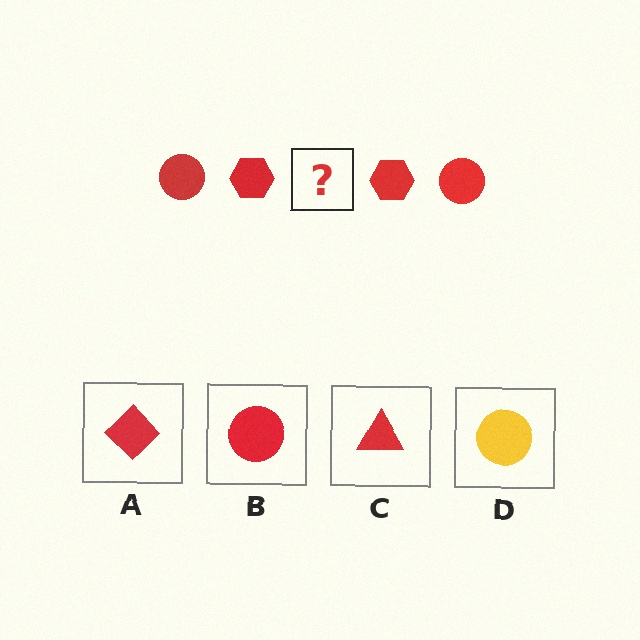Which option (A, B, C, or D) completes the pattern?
B.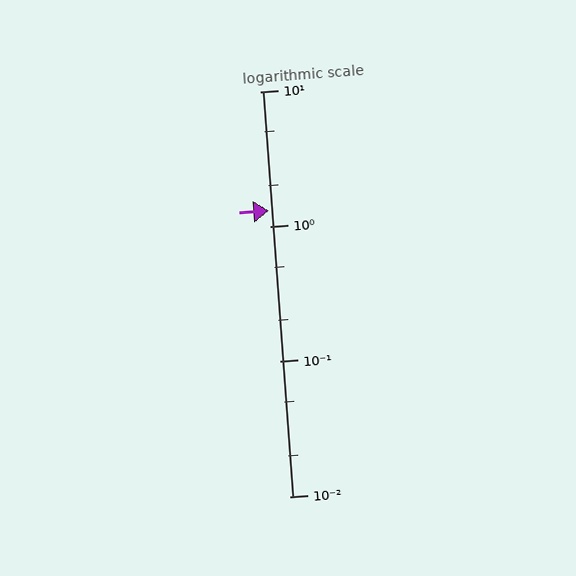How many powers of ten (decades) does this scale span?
The scale spans 3 decades, from 0.01 to 10.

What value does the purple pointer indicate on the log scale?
The pointer indicates approximately 1.3.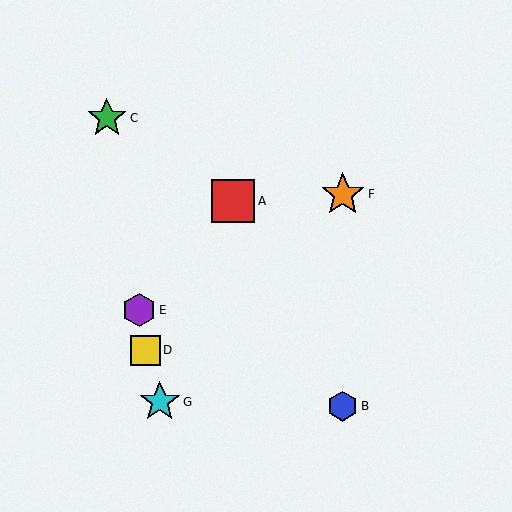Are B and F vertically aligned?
Yes, both are at x≈343.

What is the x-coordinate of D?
Object D is at x≈146.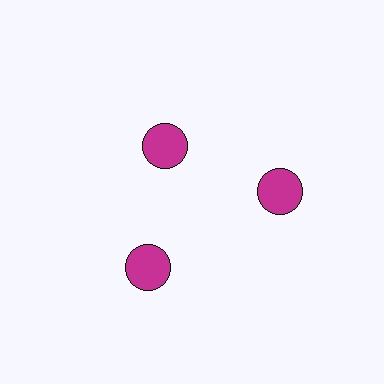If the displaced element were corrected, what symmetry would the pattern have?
It would have 3-fold rotational symmetry — the pattern would map onto itself every 120 degrees.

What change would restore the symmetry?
The symmetry would be restored by moving it outward, back onto the ring so that all 3 circles sit at equal angles and equal distance from the center.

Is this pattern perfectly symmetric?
No. The 3 magenta circles are arranged in a ring, but one element near the 11 o'clock position is pulled inward toward the center, breaking the 3-fold rotational symmetry.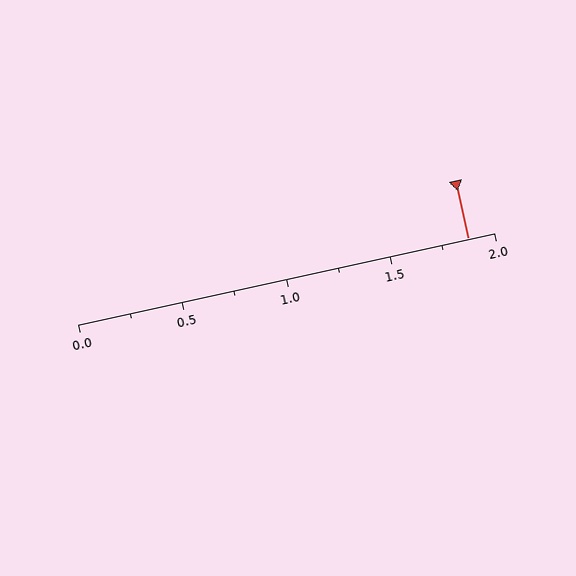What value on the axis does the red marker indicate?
The marker indicates approximately 1.88.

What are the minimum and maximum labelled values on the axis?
The axis runs from 0.0 to 2.0.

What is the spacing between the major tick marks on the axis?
The major ticks are spaced 0.5 apart.